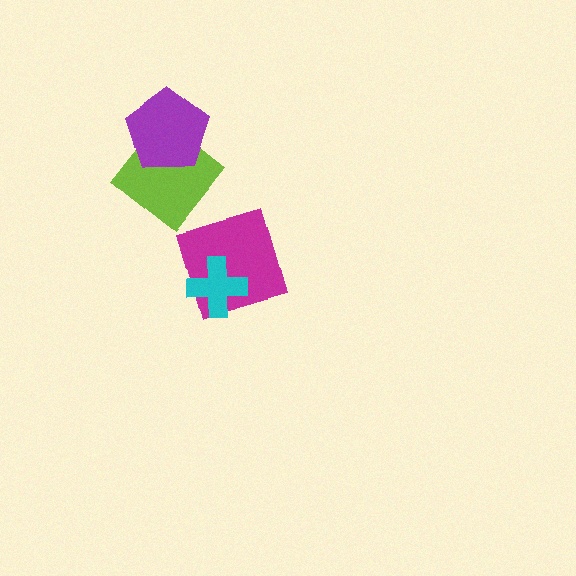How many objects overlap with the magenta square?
1 object overlaps with the magenta square.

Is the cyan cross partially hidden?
No, no other shape covers it.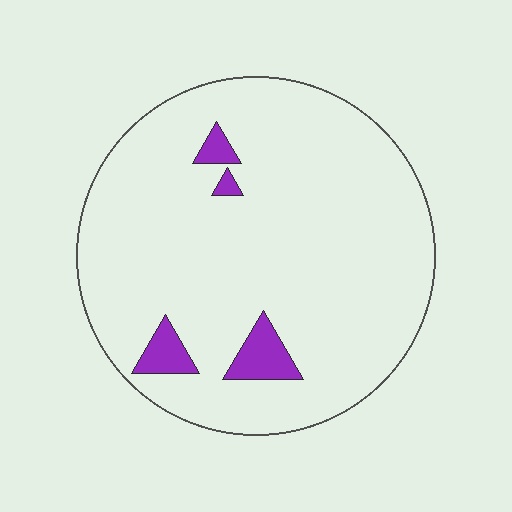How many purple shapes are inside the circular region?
4.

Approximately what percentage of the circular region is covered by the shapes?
Approximately 5%.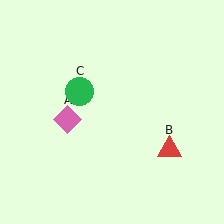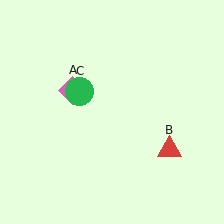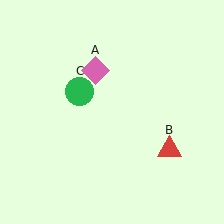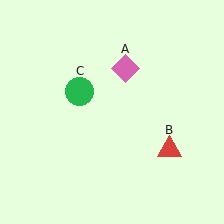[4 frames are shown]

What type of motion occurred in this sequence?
The pink diamond (object A) rotated clockwise around the center of the scene.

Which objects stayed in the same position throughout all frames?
Red triangle (object B) and green circle (object C) remained stationary.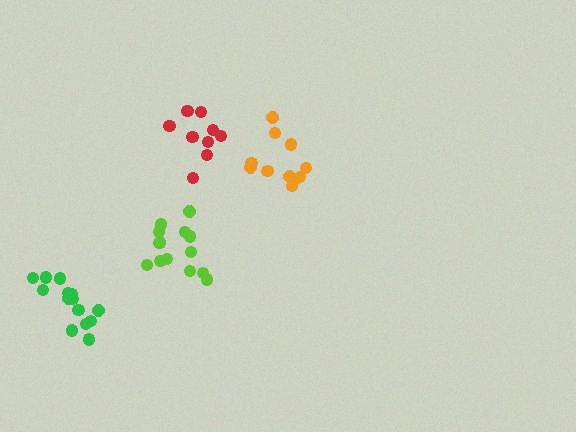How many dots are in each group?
Group 1: 9 dots, Group 2: 14 dots, Group 3: 14 dots, Group 4: 11 dots (48 total).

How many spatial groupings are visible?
There are 4 spatial groupings.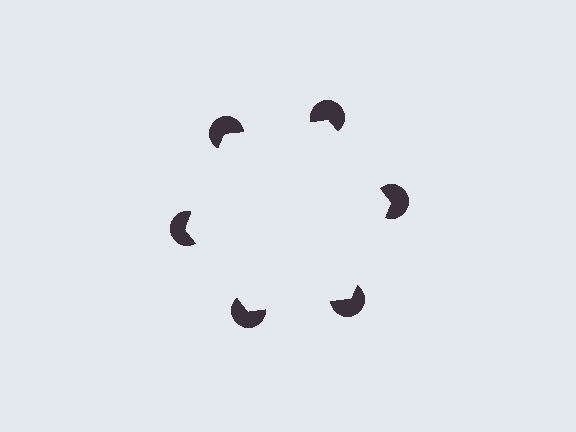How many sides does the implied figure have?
6 sides.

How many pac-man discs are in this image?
There are 6 — one at each vertex of the illusory hexagon.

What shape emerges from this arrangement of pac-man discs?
An illusory hexagon — its edges are inferred from the aligned wedge cuts in the pac-man discs, not physically drawn.